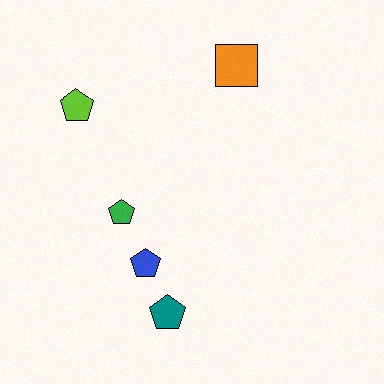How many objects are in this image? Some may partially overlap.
There are 5 objects.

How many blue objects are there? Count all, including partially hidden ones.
There is 1 blue object.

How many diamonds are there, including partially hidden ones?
There are no diamonds.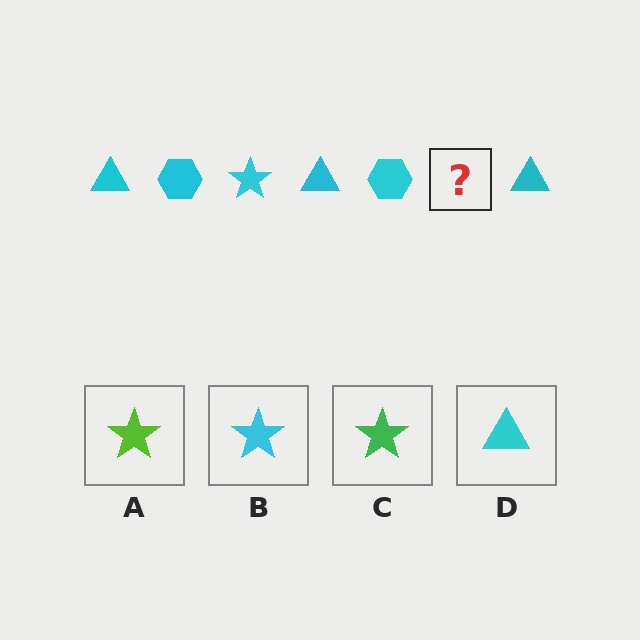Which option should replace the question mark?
Option B.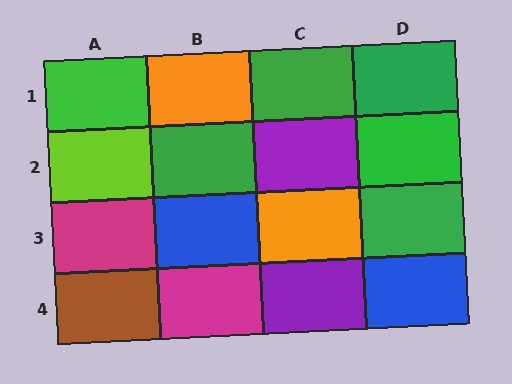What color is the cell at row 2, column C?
Purple.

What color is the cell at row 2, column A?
Lime.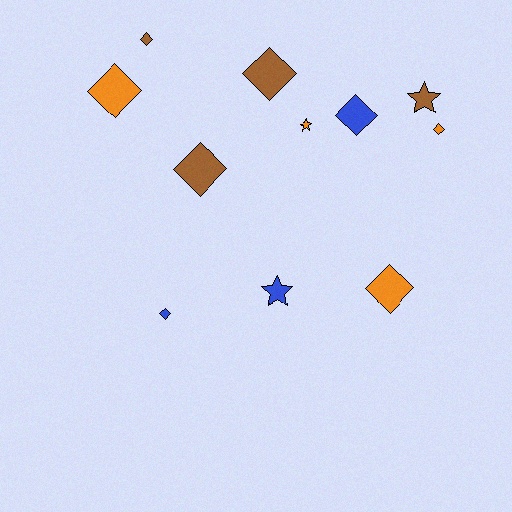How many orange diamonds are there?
There are 3 orange diamonds.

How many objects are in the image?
There are 11 objects.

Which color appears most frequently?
Brown, with 4 objects.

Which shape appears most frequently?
Diamond, with 8 objects.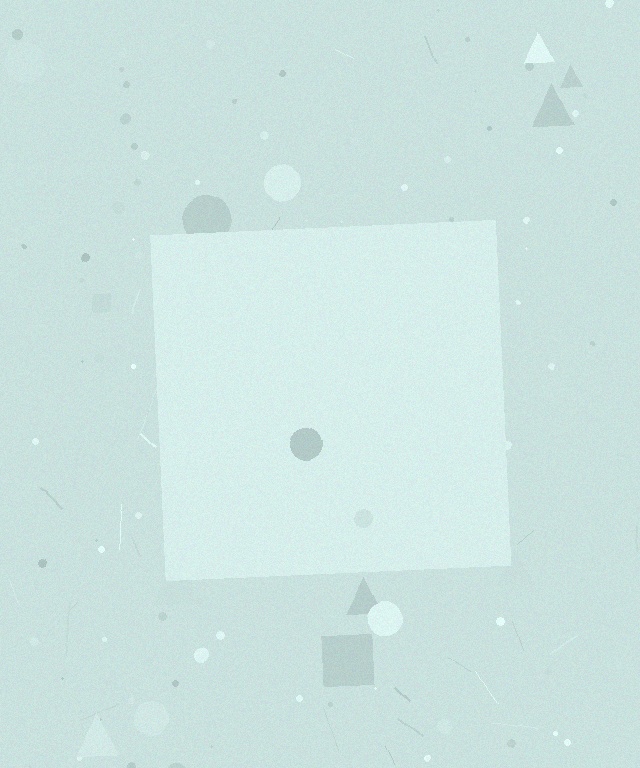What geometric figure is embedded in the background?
A square is embedded in the background.